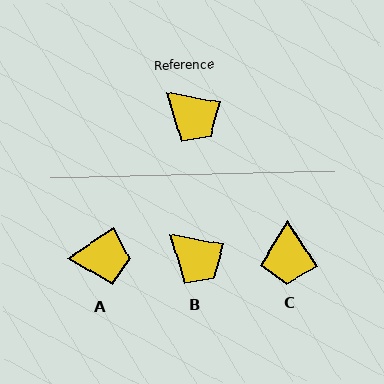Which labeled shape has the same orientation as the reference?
B.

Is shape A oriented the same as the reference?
No, it is off by about 44 degrees.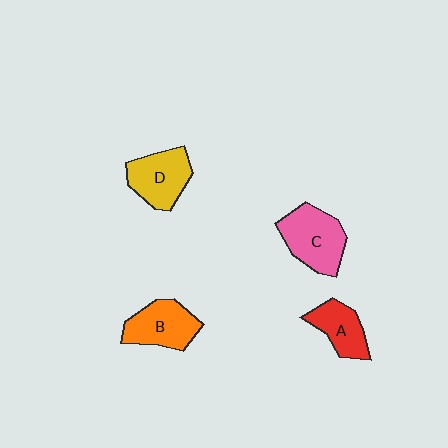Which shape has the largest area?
Shape C (pink).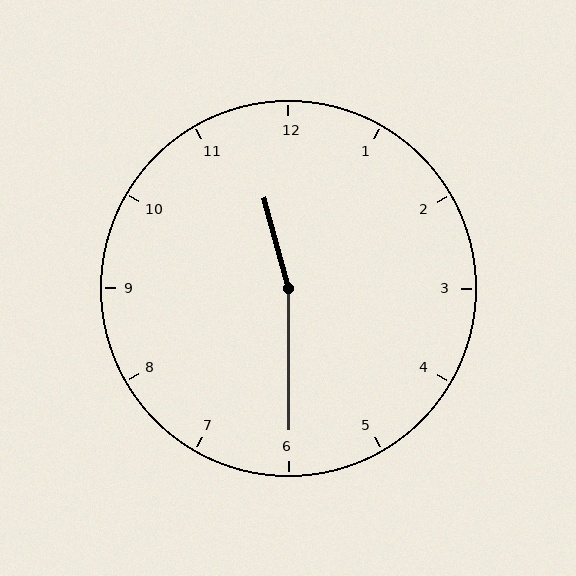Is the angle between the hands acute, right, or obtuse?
It is obtuse.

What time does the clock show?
11:30.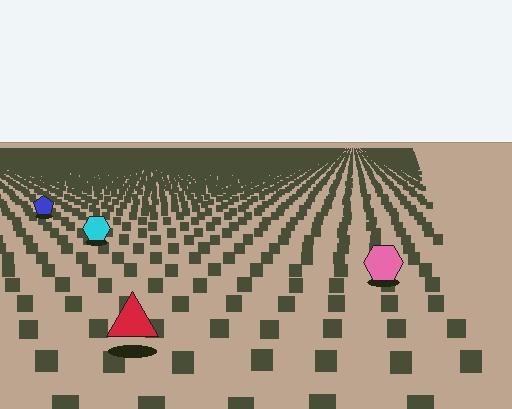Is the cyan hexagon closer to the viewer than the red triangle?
No. The red triangle is closer — you can tell from the texture gradient: the ground texture is coarser near it.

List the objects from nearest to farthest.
From nearest to farthest: the red triangle, the pink hexagon, the cyan hexagon, the blue pentagon.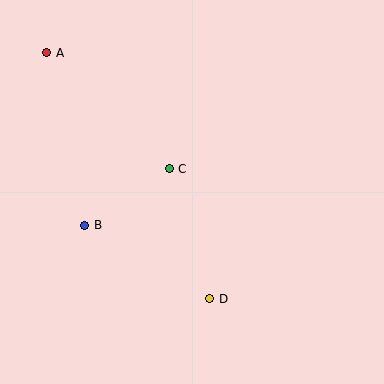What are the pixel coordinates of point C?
Point C is at (169, 169).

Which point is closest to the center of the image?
Point C at (169, 169) is closest to the center.